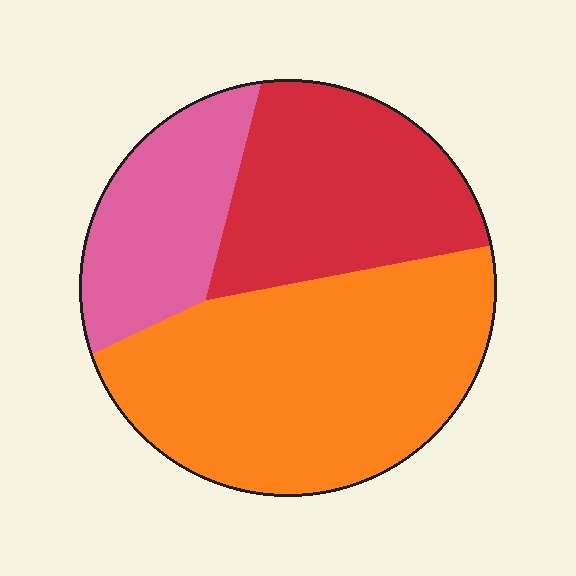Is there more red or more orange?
Orange.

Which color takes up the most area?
Orange, at roughly 50%.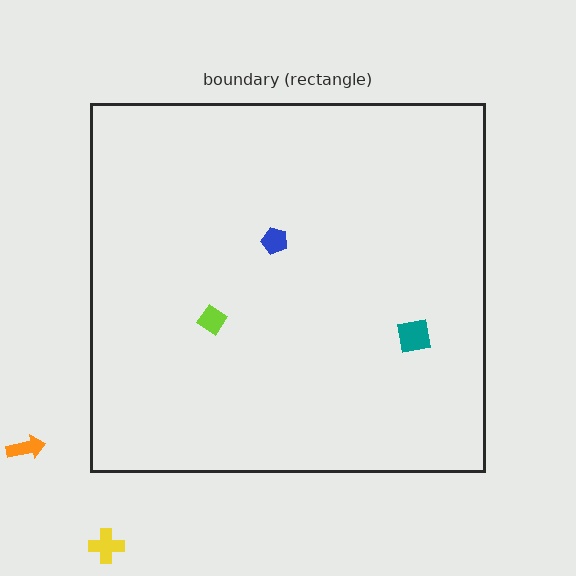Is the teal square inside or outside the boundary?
Inside.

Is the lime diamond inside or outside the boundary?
Inside.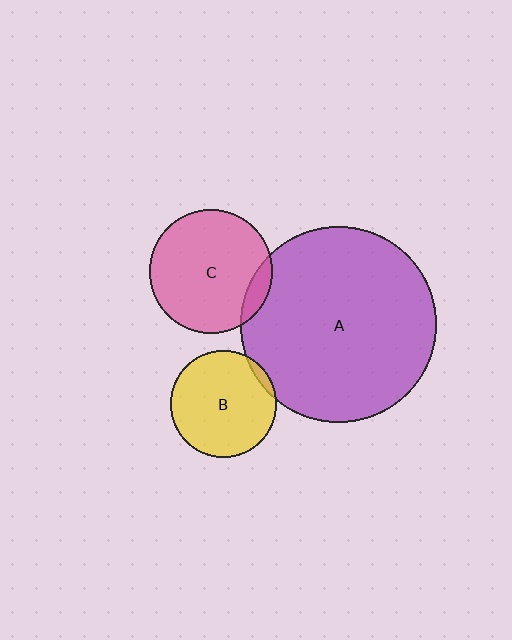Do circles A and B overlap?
Yes.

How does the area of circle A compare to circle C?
Approximately 2.5 times.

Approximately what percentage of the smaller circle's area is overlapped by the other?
Approximately 5%.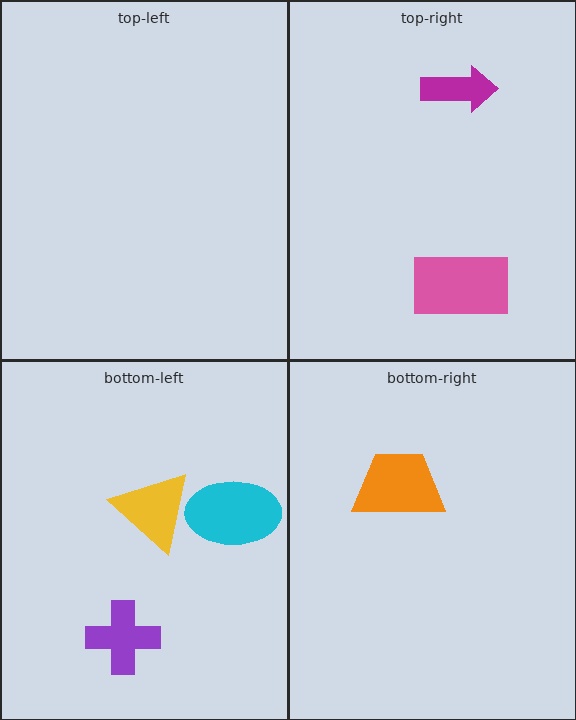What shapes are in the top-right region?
The pink rectangle, the magenta arrow.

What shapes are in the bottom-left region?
The cyan ellipse, the yellow triangle, the purple cross.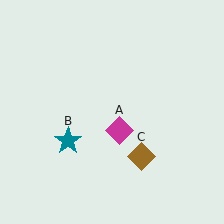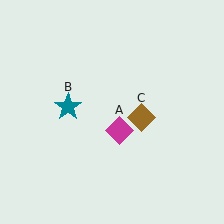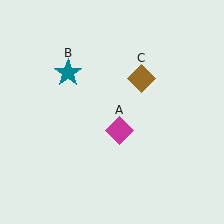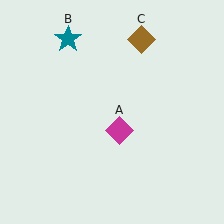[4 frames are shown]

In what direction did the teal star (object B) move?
The teal star (object B) moved up.